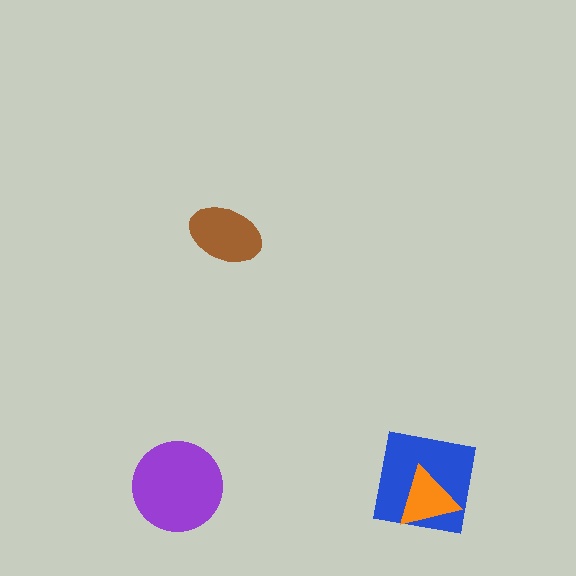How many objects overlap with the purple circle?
0 objects overlap with the purple circle.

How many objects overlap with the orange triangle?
1 object overlaps with the orange triangle.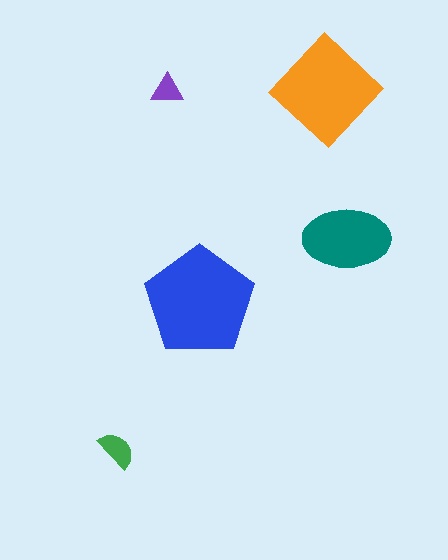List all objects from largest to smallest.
The blue pentagon, the orange diamond, the teal ellipse, the green semicircle, the purple triangle.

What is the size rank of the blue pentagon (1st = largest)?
1st.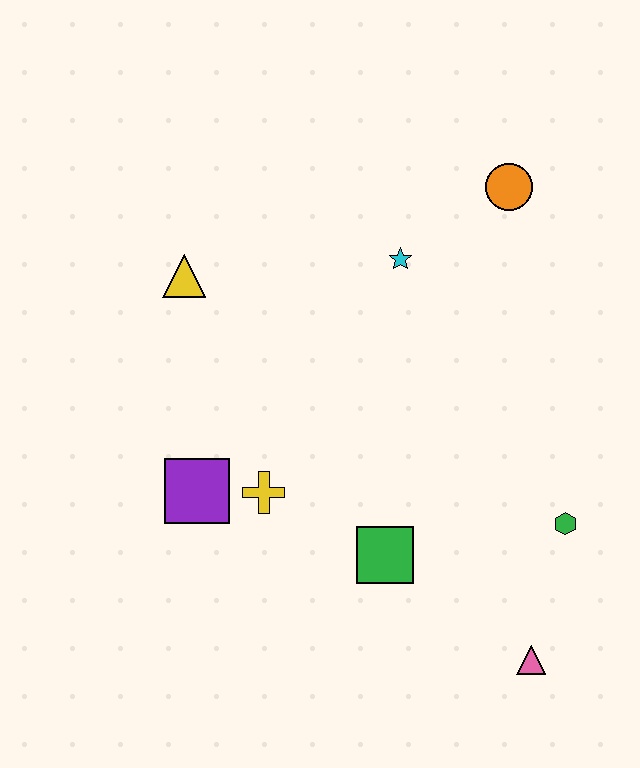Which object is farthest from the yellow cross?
The orange circle is farthest from the yellow cross.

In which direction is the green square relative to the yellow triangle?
The green square is below the yellow triangle.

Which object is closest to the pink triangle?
The green hexagon is closest to the pink triangle.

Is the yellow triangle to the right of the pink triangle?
No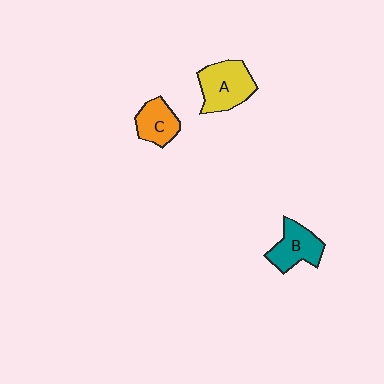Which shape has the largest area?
Shape A (yellow).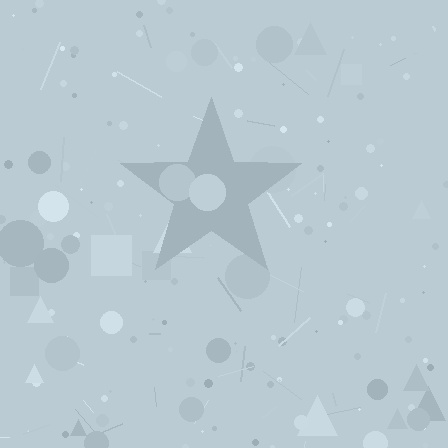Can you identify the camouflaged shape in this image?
The camouflaged shape is a star.